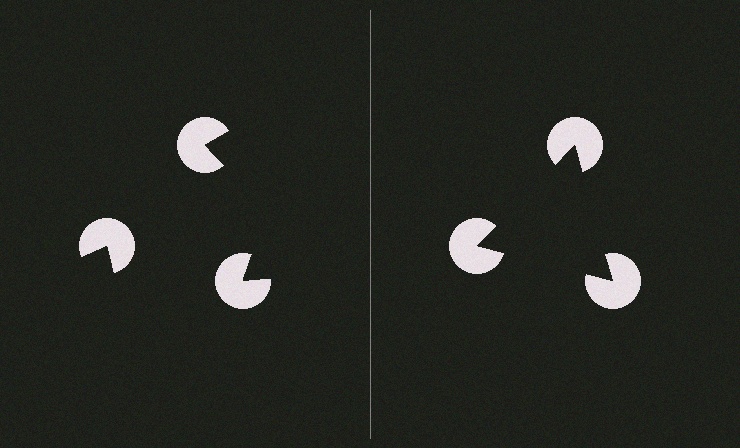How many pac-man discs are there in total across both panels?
6 — 3 on each side.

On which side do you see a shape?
An illusory triangle appears on the right side. On the left side the wedge cuts are rotated, so no coherent shape forms.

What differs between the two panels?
The pac-man discs are positioned identically on both sides; only the wedge orientations differ. On the right they align to a triangle; on the left they are misaligned.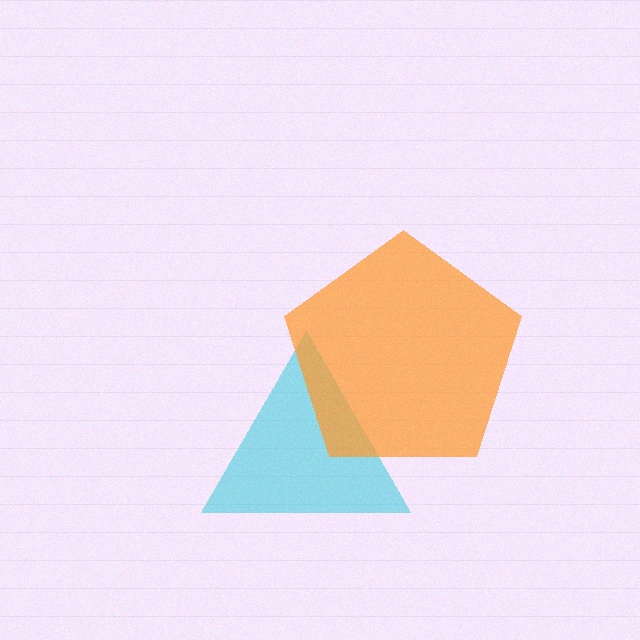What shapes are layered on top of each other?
The layered shapes are: a cyan triangle, an orange pentagon.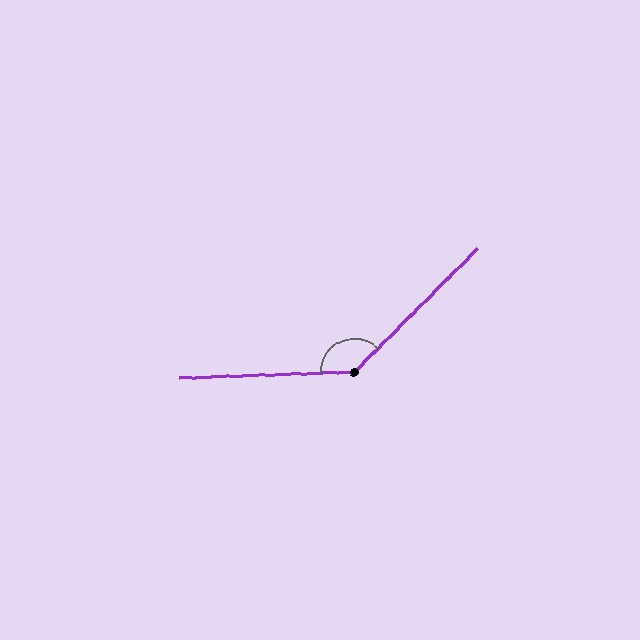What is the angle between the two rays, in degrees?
Approximately 137 degrees.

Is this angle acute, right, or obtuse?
It is obtuse.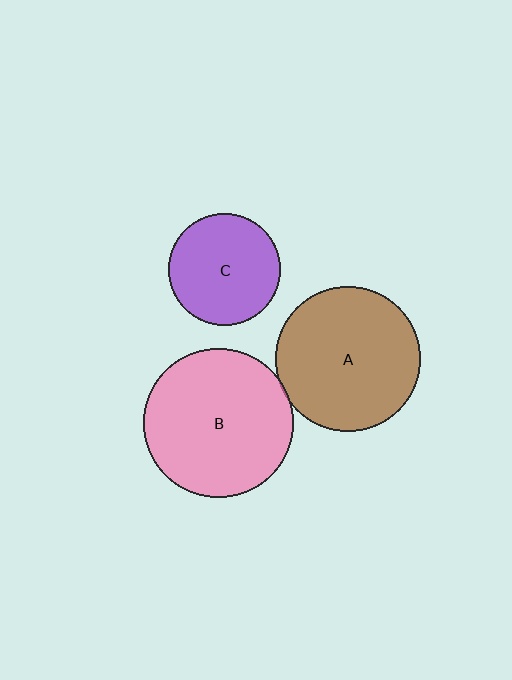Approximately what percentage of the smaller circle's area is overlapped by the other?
Approximately 5%.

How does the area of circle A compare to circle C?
Approximately 1.7 times.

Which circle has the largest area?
Circle B (pink).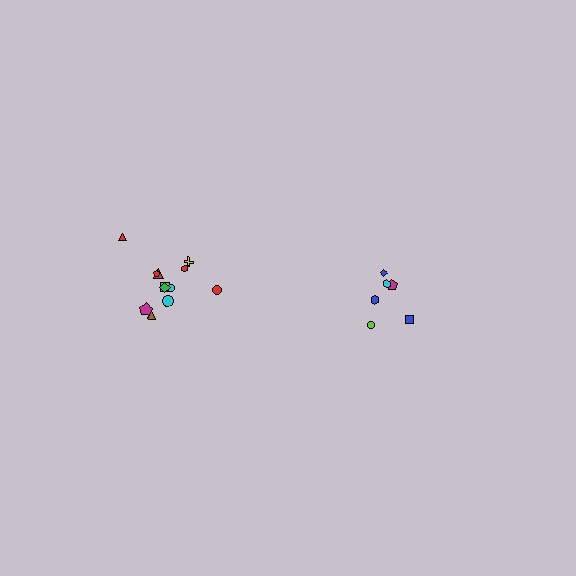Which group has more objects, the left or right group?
The left group.